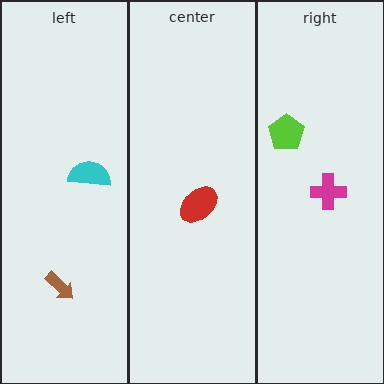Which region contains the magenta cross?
The right region.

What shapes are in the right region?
The magenta cross, the lime pentagon.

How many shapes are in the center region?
1.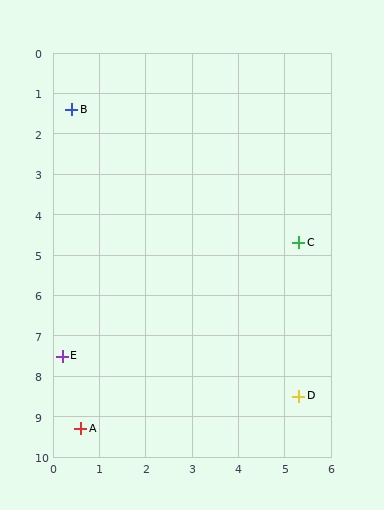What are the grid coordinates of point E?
Point E is at approximately (0.2, 7.5).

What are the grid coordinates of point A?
Point A is at approximately (0.6, 9.3).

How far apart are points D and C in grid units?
Points D and C are about 3.8 grid units apart.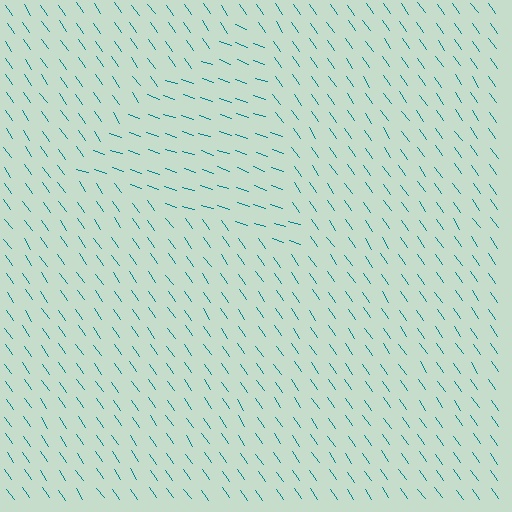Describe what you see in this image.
The image is filled with small teal line segments. A triangle region in the image has lines oriented differently from the surrounding lines, creating a visible texture boundary.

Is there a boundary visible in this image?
Yes, there is a texture boundary formed by a change in line orientation.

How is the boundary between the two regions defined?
The boundary is defined purely by a change in line orientation (approximately 36 degrees difference). All lines are the same color and thickness.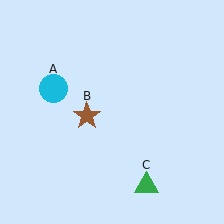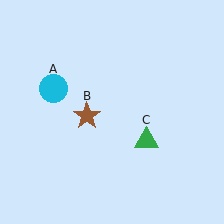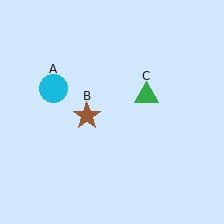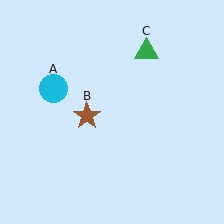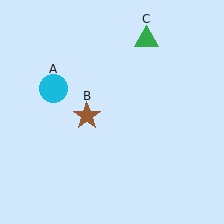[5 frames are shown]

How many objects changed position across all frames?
1 object changed position: green triangle (object C).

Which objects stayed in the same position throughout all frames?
Cyan circle (object A) and brown star (object B) remained stationary.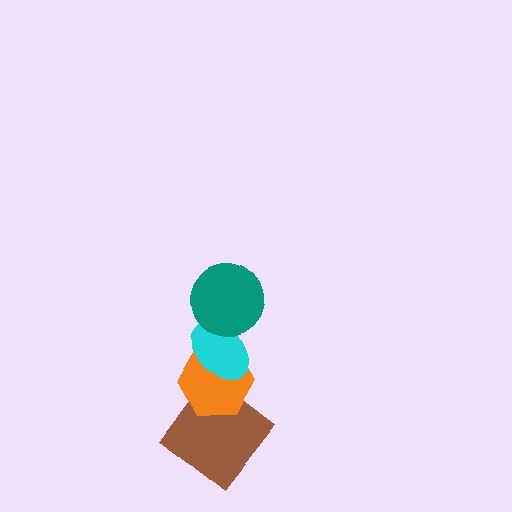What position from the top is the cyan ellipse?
The cyan ellipse is 2nd from the top.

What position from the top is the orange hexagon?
The orange hexagon is 3rd from the top.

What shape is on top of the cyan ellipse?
The teal circle is on top of the cyan ellipse.